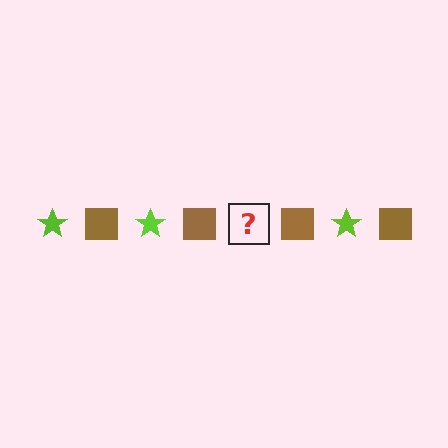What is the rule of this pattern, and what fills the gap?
The rule is that the pattern alternates between lime star and brown square. The gap should be filled with a lime star.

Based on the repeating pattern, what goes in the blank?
The blank should be a lime star.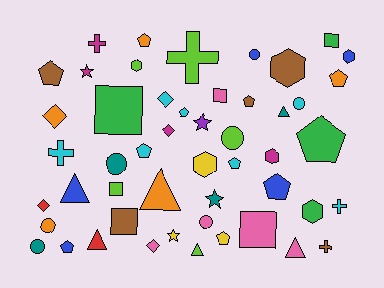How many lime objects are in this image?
There are 5 lime objects.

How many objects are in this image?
There are 50 objects.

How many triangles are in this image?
There are 6 triangles.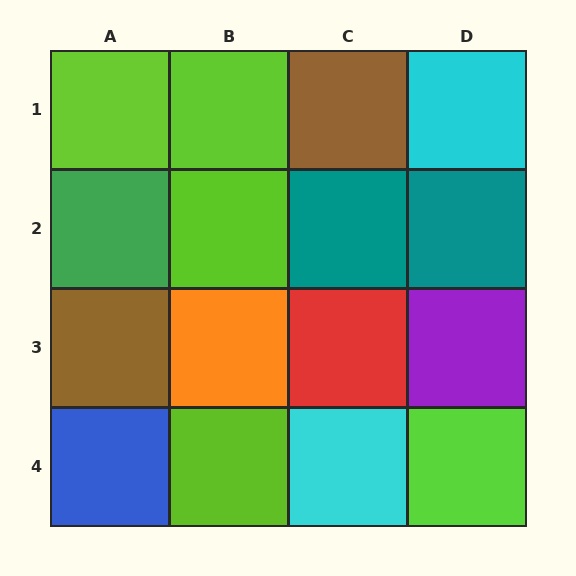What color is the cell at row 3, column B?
Orange.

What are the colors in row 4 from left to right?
Blue, lime, cyan, lime.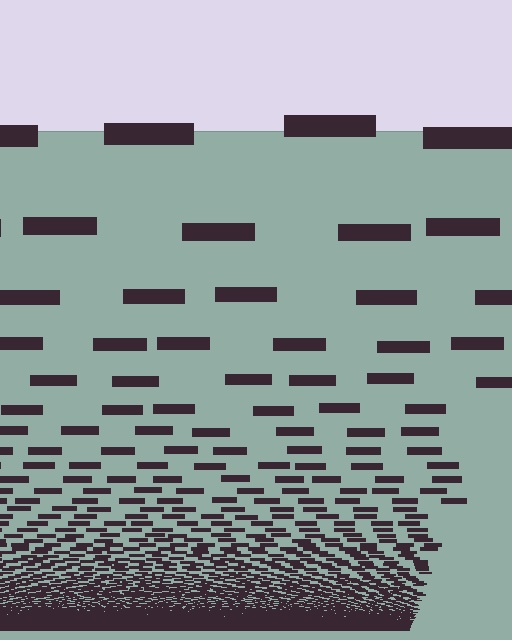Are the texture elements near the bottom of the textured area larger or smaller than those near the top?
Smaller. The gradient is inverted — elements near the bottom are smaller and denser.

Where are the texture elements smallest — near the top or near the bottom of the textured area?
Near the bottom.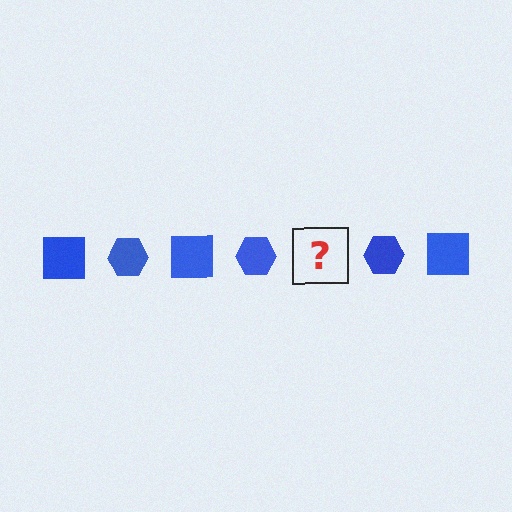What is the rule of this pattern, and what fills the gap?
The rule is that the pattern cycles through square, hexagon shapes in blue. The gap should be filled with a blue square.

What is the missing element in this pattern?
The missing element is a blue square.